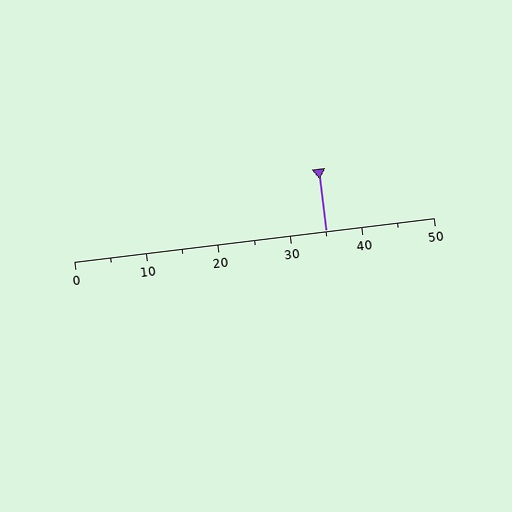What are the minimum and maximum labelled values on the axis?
The axis runs from 0 to 50.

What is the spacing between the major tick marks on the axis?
The major ticks are spaced 10 apart.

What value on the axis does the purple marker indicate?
The marker indicates approximately 35.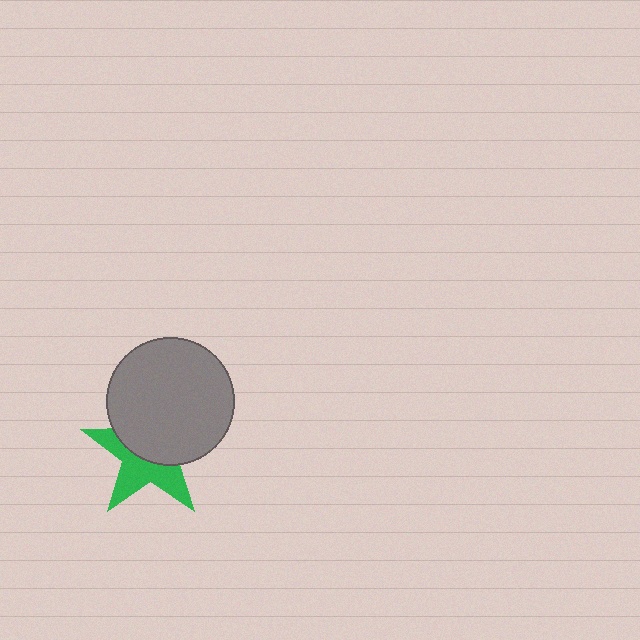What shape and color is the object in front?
The object in front is a gray circle.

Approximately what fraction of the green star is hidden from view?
Roughly 54% of the green star is hidden behind the gray circle.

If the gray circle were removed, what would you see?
You would see the complete green star.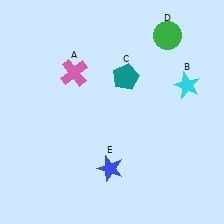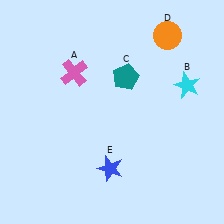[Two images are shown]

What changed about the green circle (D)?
In Image 1, D is green. In Image 2, it changed to orange.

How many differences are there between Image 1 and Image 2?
There is 1 difference between the two images.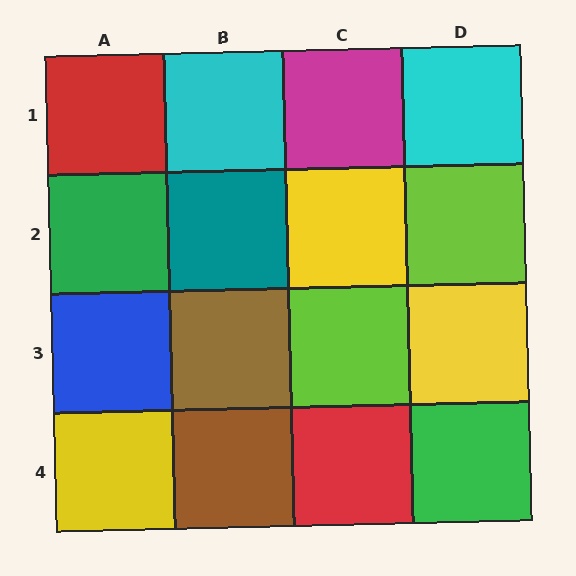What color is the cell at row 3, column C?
Lime.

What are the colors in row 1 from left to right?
Red, cyan, magenta, cyan.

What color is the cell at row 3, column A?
Blue.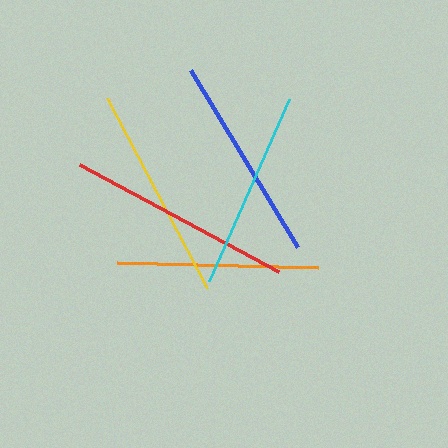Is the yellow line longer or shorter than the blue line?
The yellow line is longer than the blue line.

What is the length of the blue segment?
The blue segment is approximately 207 pixels long.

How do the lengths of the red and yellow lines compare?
The red and yellow lines are approximately the same length.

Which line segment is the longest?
The red line is the longest at approximately 225 pixels.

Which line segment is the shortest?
The cyan line is the shortest at approximately 198 pixels.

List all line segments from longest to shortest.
From longest to shortest: red, yellow, blue, orange, cyan.